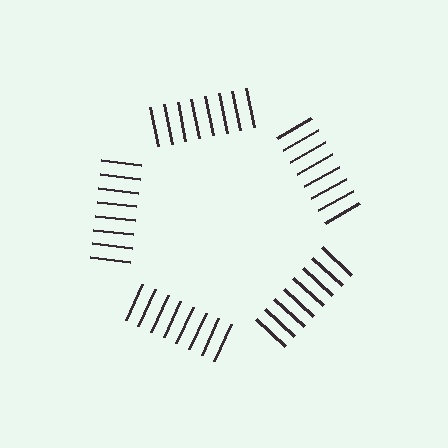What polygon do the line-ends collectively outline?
An illusory pentagon — the line segments terminate on its edges but no continuous stroke is drawn.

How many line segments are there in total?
40 — 8 along each of the 5 edges.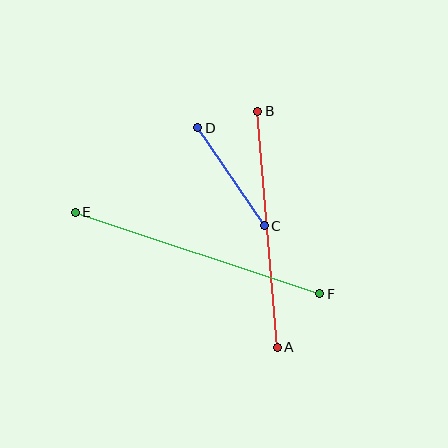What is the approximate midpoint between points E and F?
The midpoint is at approximately (197, 253) pixels.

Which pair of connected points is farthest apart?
Points E and F are farthest apart.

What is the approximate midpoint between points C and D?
The midpoint is at approximately (231, 177) pixels.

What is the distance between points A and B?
The distance is approximately 237 pixels.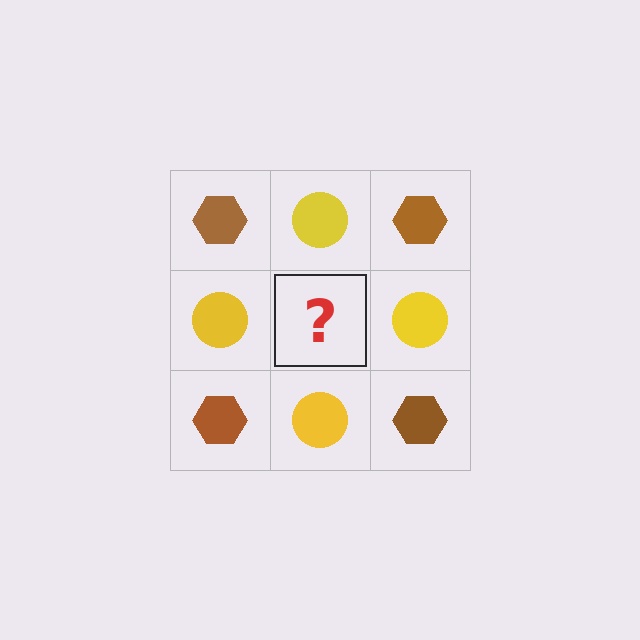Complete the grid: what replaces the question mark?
The question mark should be replaced with a brown hexagon.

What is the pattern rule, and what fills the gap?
The rule is that it alternates brown hexagon and yellow circle in a checkerboard pattern. The gap should be filled with a brown hexagon.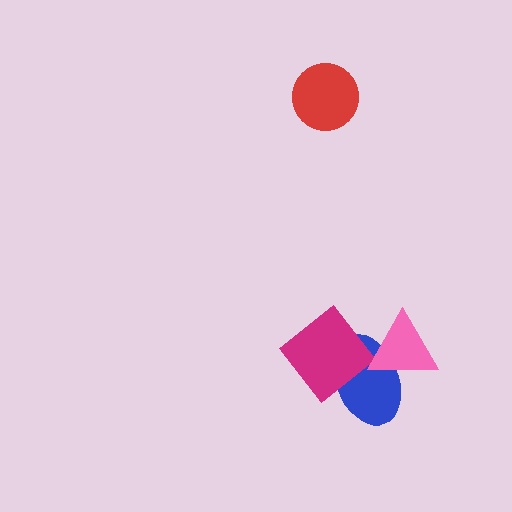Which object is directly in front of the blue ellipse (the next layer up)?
The magenta diamond is directly in front of the blue ellipse.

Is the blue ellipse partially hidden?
Yes, it is partially covered by another shape.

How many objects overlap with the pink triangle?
2 objects overlap with the pink triangle.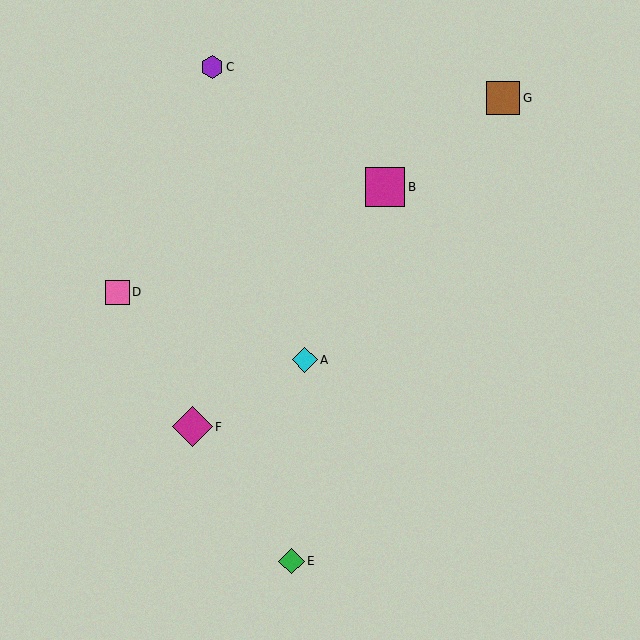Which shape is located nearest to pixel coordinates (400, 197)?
The magenta square (labeled B) at (385, 187) is nearest to that location.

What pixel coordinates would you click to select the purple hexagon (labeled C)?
Click at (212, 67) to select the purple hexagon C.